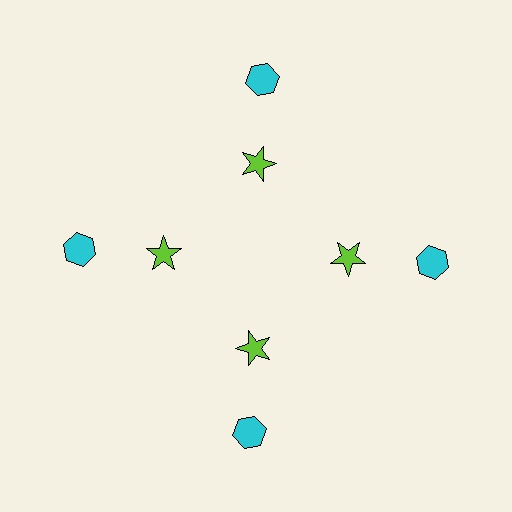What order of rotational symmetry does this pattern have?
This pattern has 4-fold rotational symmetry.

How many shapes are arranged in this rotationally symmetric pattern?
There are 8 shapes, arranged in 4 groups of 2.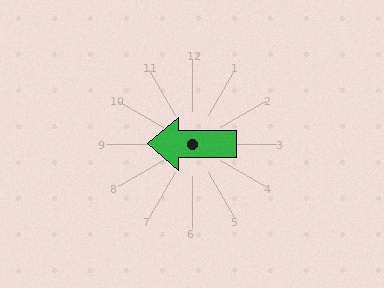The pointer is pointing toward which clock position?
Roughly 9 o'clock.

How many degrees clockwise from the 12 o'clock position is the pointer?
Approximately 270 degrees.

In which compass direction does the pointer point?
West.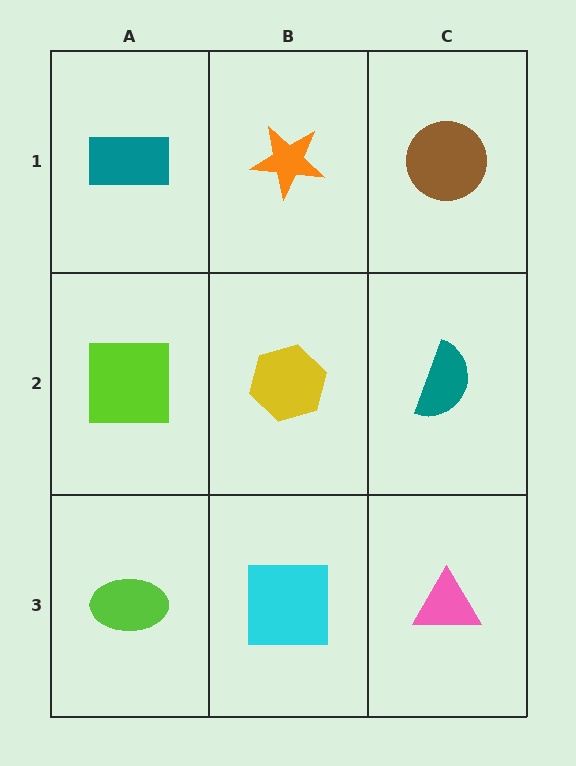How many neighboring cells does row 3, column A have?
2.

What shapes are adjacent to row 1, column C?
A teal semicircle (row 2, column C), an orange star (row 1, column B).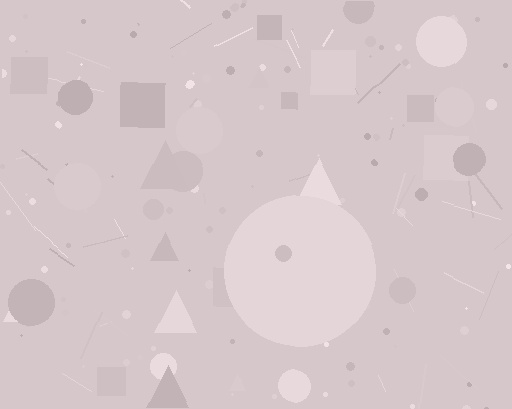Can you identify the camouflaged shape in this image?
The camouflaged shape is a circle.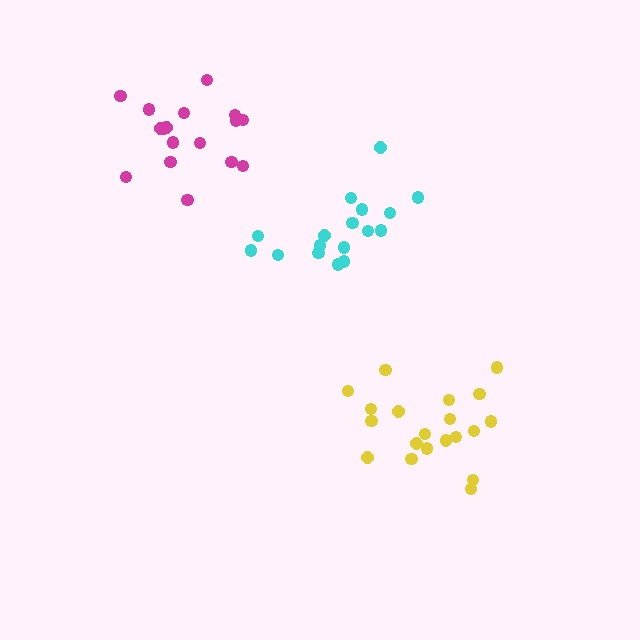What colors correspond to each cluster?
The clusters are colored: yellow, magenta, cyan.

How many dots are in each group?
Group 1: 20 dots, Group 2: 17 dots, Group 3: 17 dots (54 total).